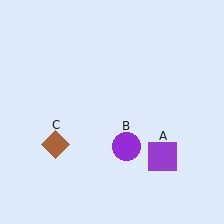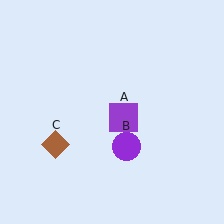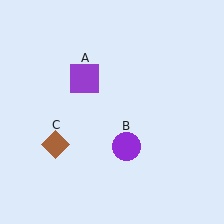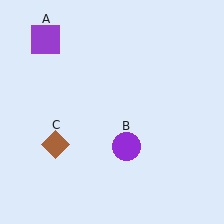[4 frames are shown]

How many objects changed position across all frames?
1 object changed position: purple square (object A).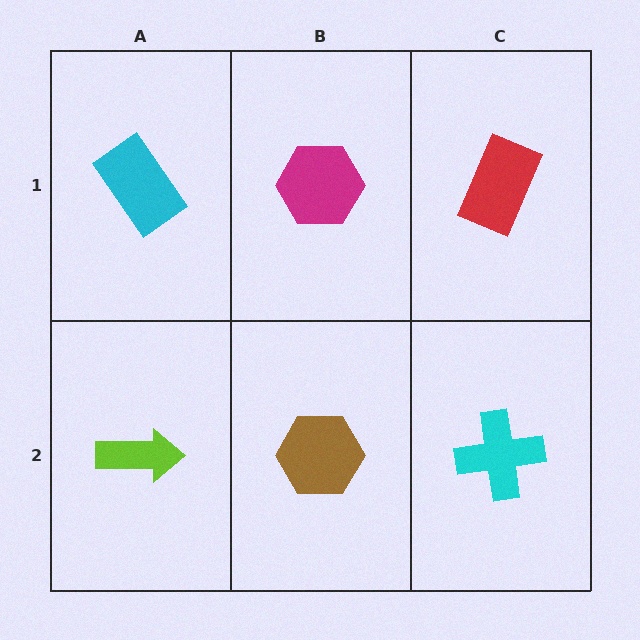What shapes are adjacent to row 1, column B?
A brown hexagon (row 2, column B), a cyan rectangle (row 1, column A), a red rectangle (row 1, column C).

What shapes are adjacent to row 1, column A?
A lime arrow (row 2, column A), a magenta hexagon (row 1, column B).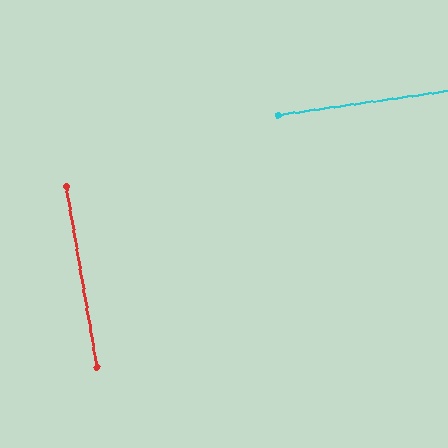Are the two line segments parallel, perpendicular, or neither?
Perpendicular — they meet at approximately 88°.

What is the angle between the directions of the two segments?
Approximately 88 degrees.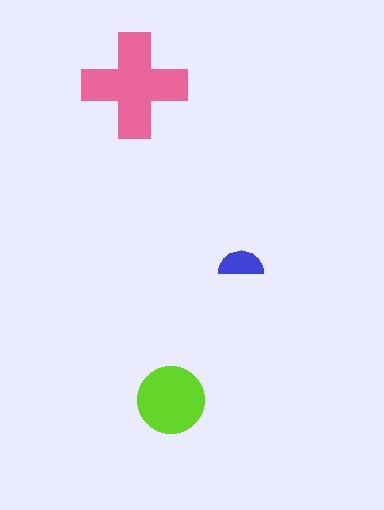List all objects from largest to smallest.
The pink cross, the lime circle, the blue semicircle.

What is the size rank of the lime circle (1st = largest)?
2nd.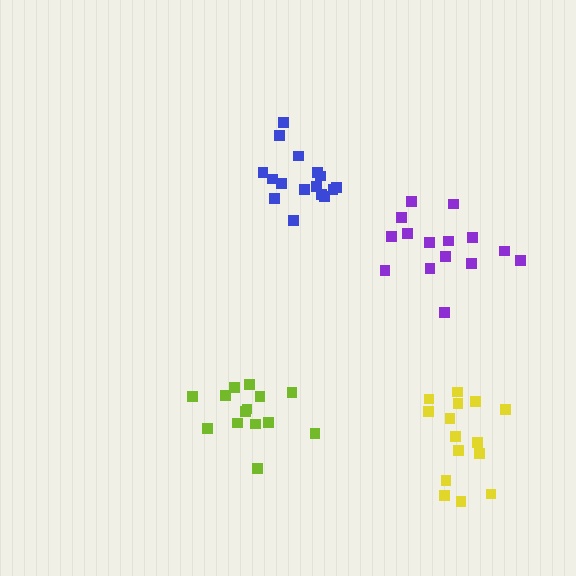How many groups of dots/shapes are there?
There are 4 groups.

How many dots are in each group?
Group 1: 15 dots, Group 2: 15 dots, Group 3: 14 dots, Group 4: 16 dots (60 total).